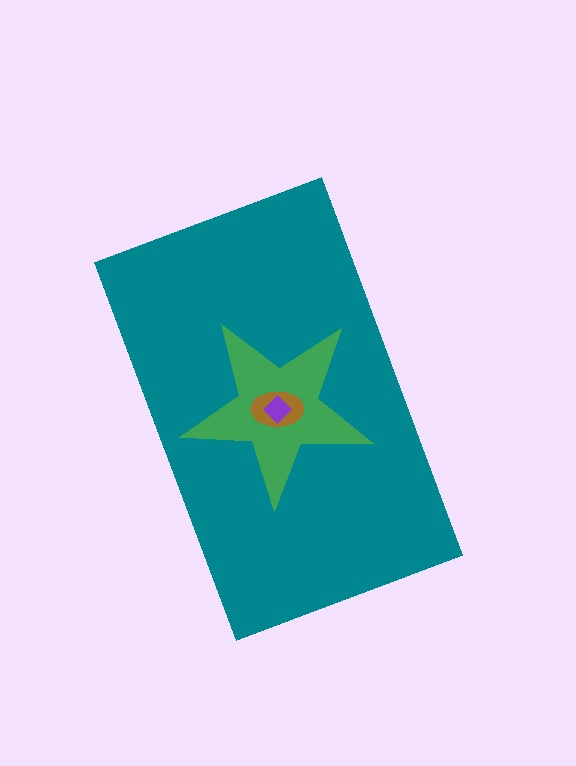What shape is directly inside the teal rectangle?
The green star.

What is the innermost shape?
The purple diamond.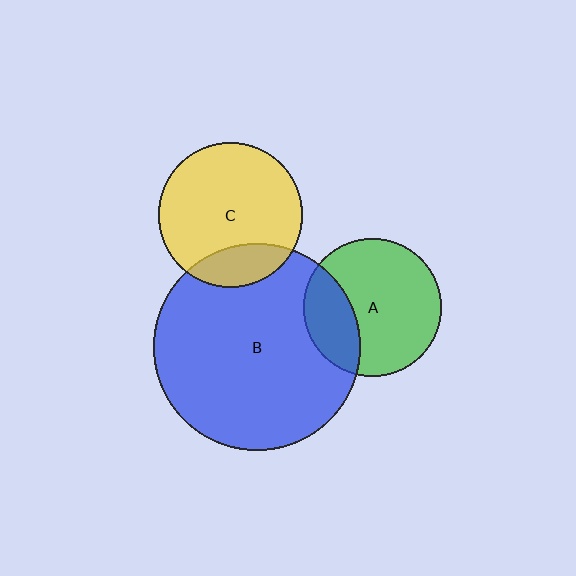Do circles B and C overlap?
Yes.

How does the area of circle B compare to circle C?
Approximately 2.1 times.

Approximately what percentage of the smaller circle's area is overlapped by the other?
Approximately 20%.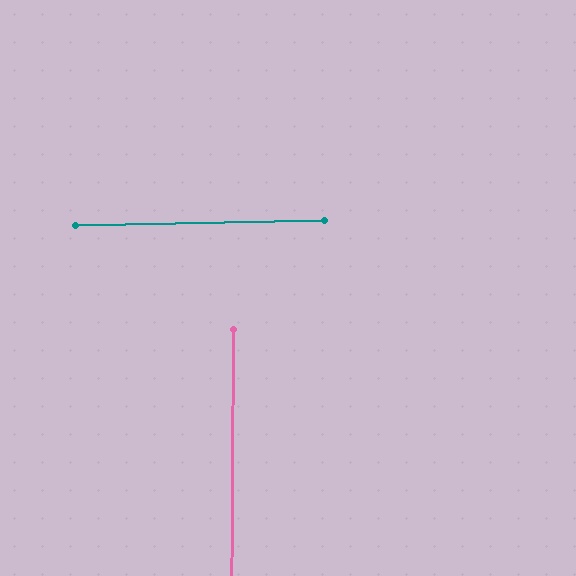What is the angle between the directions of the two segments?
Approximately 89 degrees.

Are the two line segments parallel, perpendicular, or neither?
Perpendicular — they meet at approximately 89°.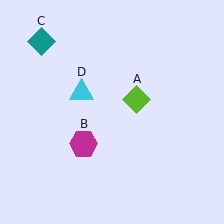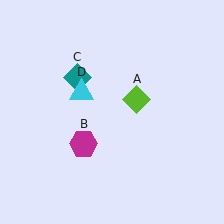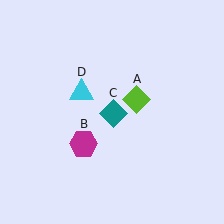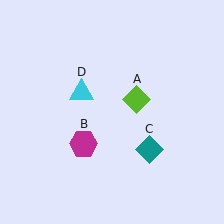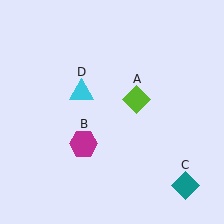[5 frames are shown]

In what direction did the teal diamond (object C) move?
The teal diamond (object C) moved down and to the right.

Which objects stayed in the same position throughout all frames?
Lime diamond (object A) and magenta hexagon (object B) and cyan triangle (object D) remained stationary.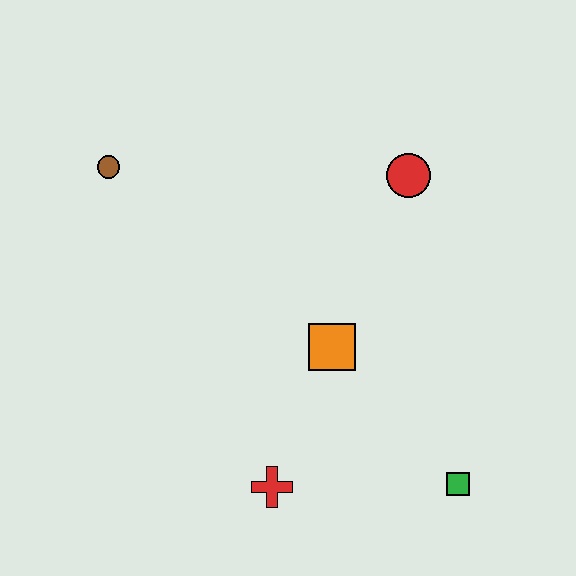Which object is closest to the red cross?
The orange square is closest to the red cross.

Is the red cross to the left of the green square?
Yes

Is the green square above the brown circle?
No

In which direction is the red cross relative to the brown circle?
The red cross is below the brown circle.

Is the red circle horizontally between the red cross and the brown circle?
No